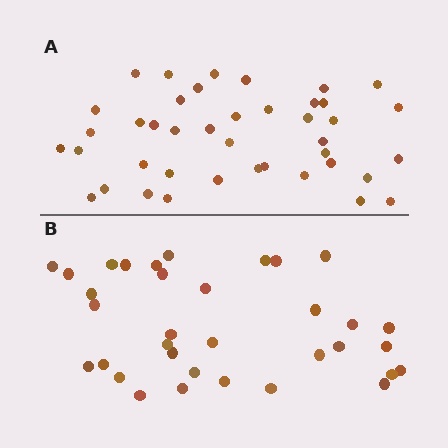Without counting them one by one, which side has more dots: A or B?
Region A (the top region) has more dots.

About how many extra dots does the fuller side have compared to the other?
Region A has roughly 8 or so more dots than region B.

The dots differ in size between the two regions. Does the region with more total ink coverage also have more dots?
No. Region B has more total ink coverage because its dots are larger, but region A actually contains more individual dots. Total area can be misleading — the number of items is what matters here.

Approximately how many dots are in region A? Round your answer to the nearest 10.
About 40 dots. (The exact count is 41, which rounds to 40.)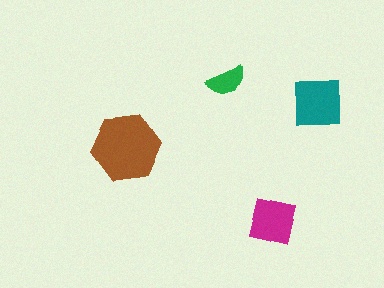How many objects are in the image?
There are 4 objects in the image.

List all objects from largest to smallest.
The brown hexagon, the teal square, the magenta square, the green semicircle.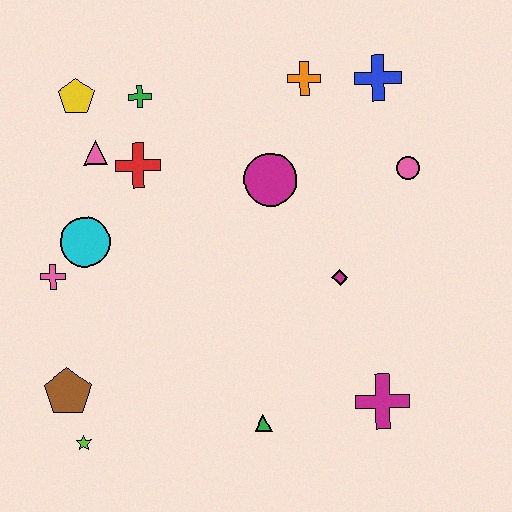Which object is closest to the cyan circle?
The pink cross is closest to the cyan circle.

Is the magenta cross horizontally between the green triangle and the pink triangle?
No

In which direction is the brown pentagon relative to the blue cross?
The brown pentagon is to the left of the blue cross.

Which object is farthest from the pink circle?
The lime star is farthest from the pink circle.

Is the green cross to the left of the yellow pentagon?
No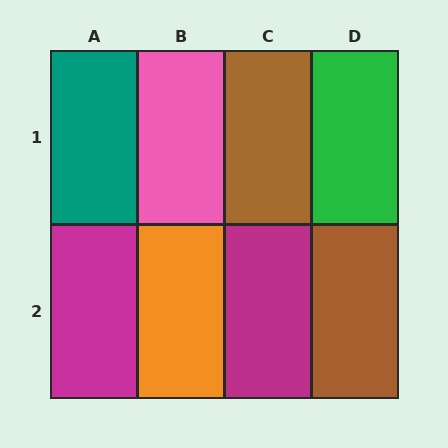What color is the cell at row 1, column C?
Brown.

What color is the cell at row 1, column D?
Green.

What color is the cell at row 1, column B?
Pink.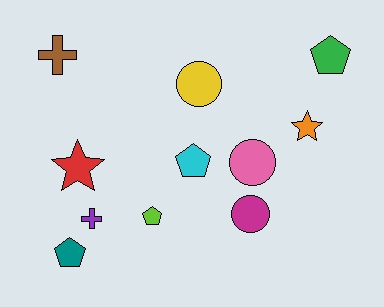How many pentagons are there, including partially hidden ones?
There are 4 pentagons.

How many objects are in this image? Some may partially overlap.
There are 11 objects.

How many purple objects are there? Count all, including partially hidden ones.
There is 1 purple object.